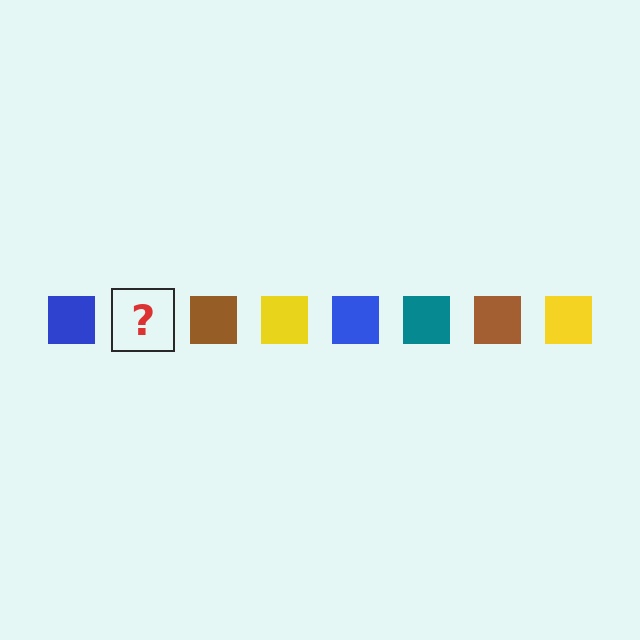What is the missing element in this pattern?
The missing element is a teal square.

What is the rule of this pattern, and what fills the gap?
The rule is that the pattern cycles through blue, teal, brown, yellow squares. The gap should be filled with a teal square.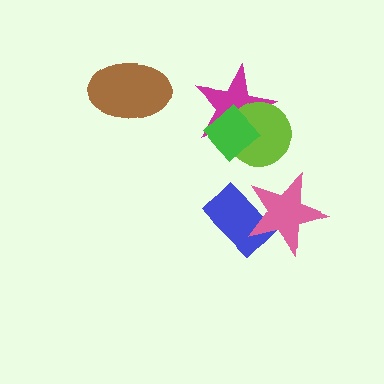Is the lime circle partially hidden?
Yes, it is partially covered by another shape.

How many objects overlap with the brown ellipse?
0 objects overlap with the brown ellipse.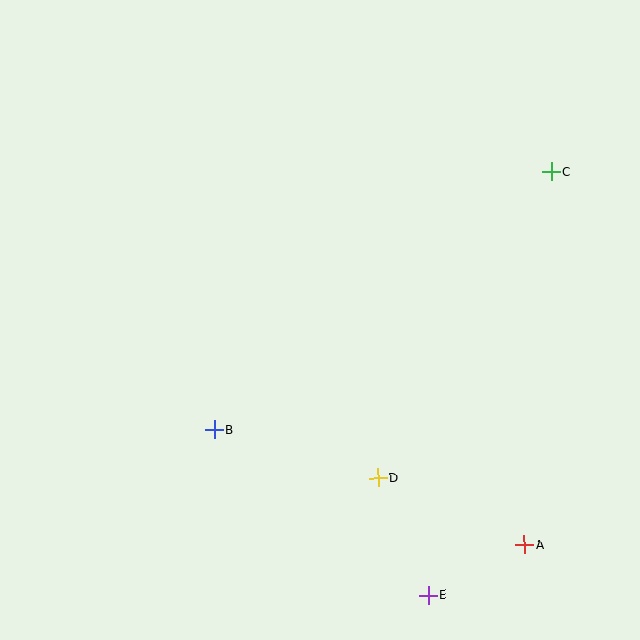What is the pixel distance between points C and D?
The distance between C and D is 351 pixels.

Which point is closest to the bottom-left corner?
Point B is closest to the bottom-left corner.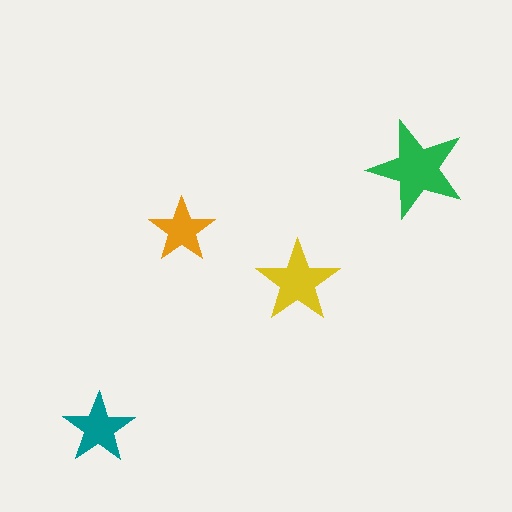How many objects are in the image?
There are 4 objects in the image.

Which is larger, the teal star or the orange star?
The teal one.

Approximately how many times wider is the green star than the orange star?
About 1.5 times wider.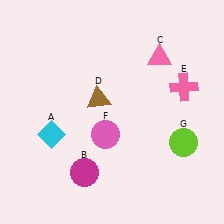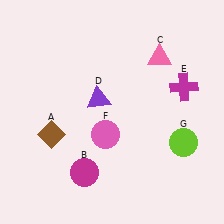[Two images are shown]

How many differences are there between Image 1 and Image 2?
There are 3 differences between the two images.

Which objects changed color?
A changed from cyan to brown. D changed from brown to purple. E changed from pink to magenta.